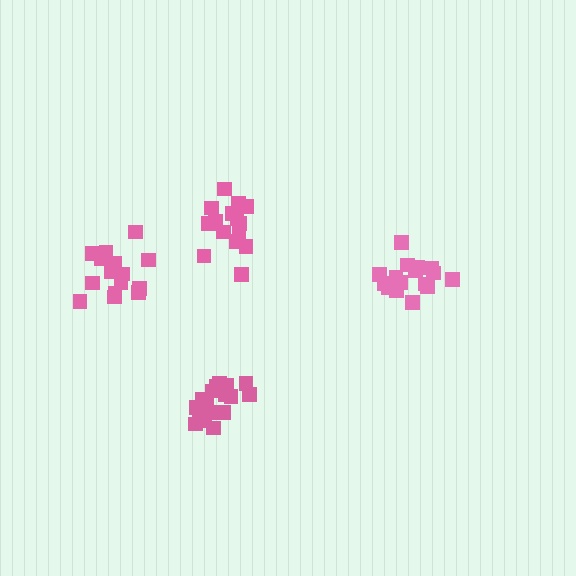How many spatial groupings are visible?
There are 4 spatial groupings.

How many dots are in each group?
Group 1: 15 dots, Group 2: 16 dots, Group 3: 15 dots, Group 4: 19 dots (65 total).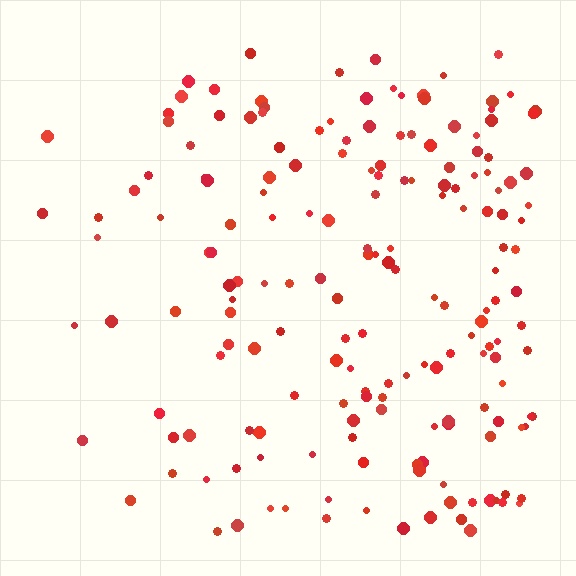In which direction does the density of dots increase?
From left to right, with the right side densest.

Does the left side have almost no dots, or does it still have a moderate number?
Still a moderate number, just noticeably fewer than the right.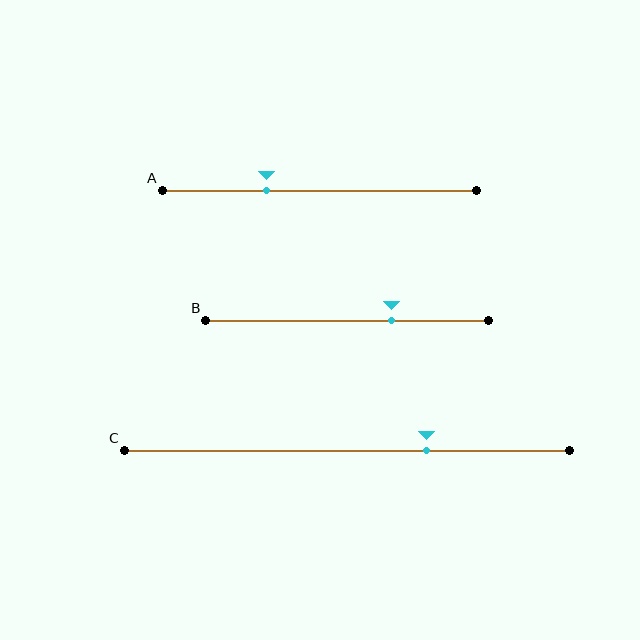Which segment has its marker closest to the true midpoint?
Segment B has its marker closest to the true midpoint.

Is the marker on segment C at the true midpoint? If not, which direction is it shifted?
No, the marker on segment C is shifted to the right by about 18% of the segment length.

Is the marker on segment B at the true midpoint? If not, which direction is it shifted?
No, the marker on segment B is shifted to the right by about 15% of the segment length.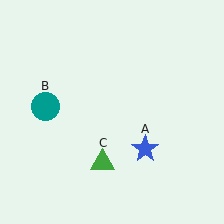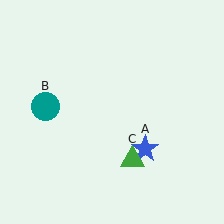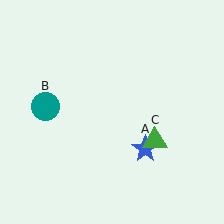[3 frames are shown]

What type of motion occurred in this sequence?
The green triangle (object C) rotated counterclockwise around the center of the scene.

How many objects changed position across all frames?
1 object changed position: green triangle (object C).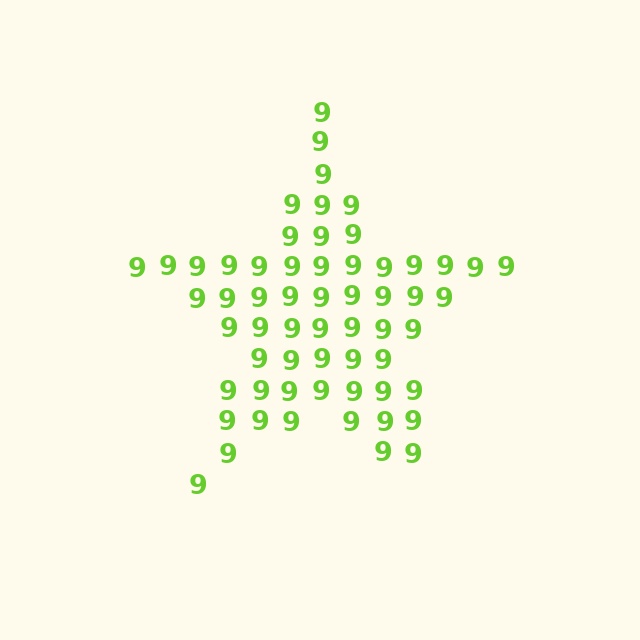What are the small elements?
The small elements are digit 9's.